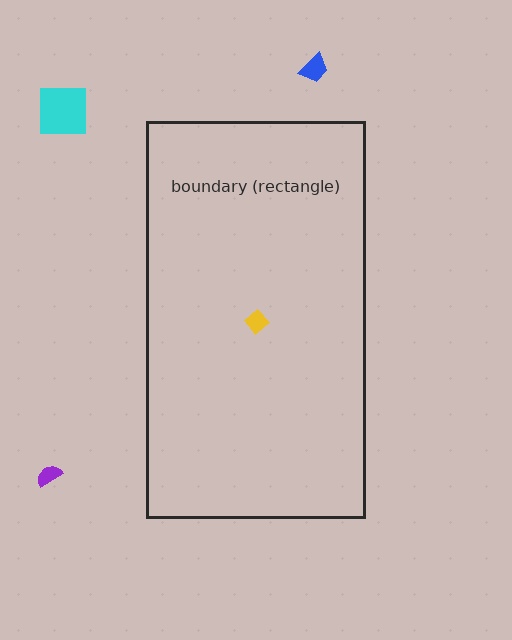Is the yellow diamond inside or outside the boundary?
Inside.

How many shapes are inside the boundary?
1 inside, 3 outside.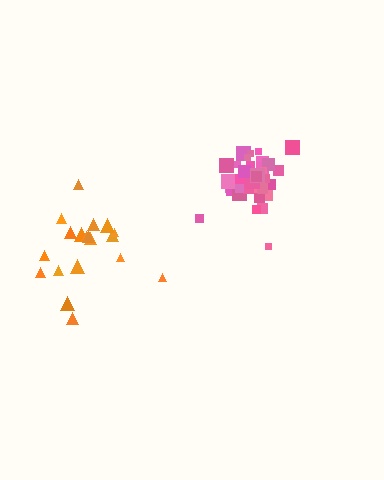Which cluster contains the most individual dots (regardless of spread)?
Pink (35).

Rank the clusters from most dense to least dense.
pink, orange.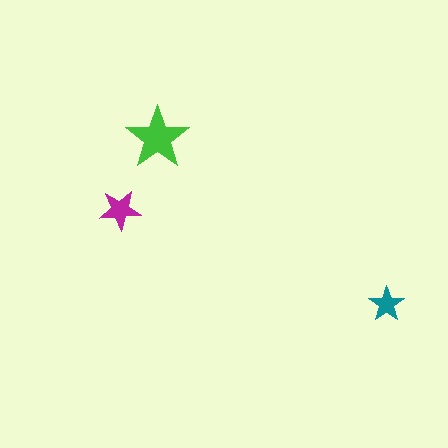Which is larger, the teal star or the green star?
The green one.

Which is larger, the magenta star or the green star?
The green one.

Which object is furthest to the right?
The teal star is rightmost.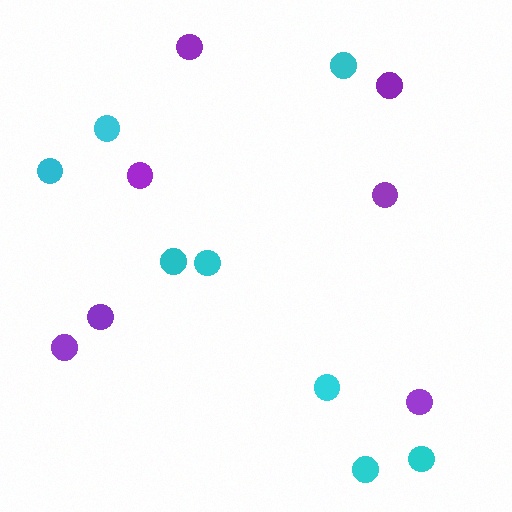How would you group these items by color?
There are 2 groups: one group of purple circles (7) and one group of cyan circles (8).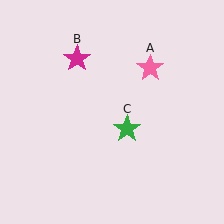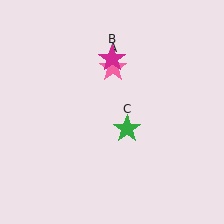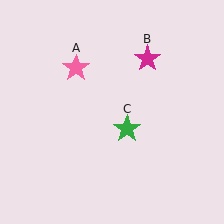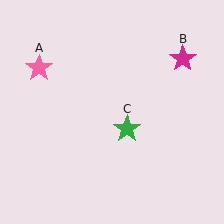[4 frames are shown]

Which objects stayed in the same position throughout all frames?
Green star (object C) remained stationary.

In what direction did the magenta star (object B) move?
The magenta star (object B) moved right.